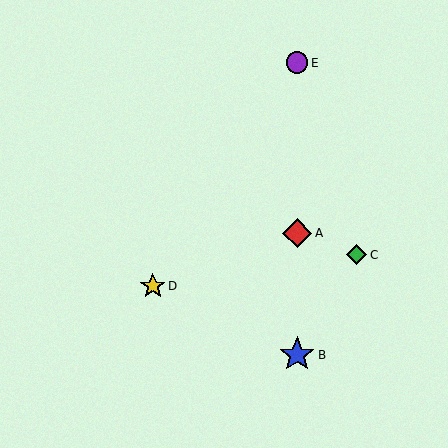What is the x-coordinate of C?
Object C is at x≈357.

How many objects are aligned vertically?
3 objects (A, B, E) are aligned vertically.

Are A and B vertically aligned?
Yes, both are at x≈297.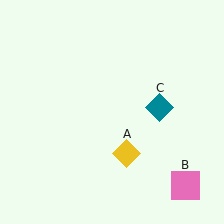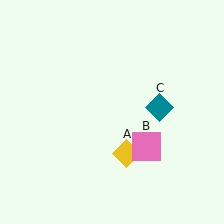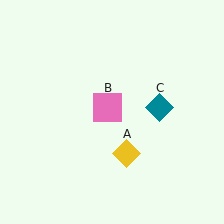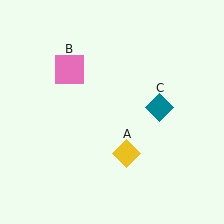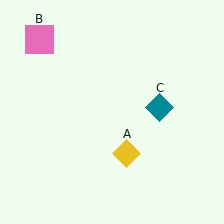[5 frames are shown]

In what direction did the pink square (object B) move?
The pink square (object B) moved up and to the left.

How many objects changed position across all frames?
1 object changed position: pink square (object B).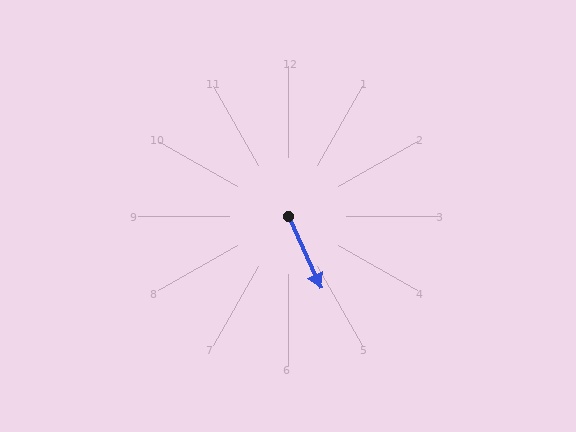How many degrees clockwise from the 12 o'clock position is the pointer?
Approximately 155 degrees.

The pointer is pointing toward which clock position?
Roughly 5 o'clock.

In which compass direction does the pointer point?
Southeast.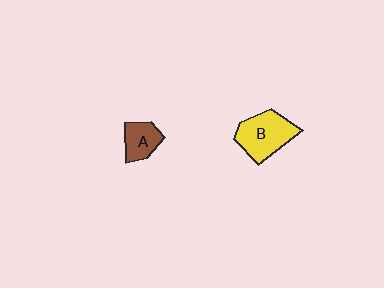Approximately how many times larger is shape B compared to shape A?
Approximately 1.7 times.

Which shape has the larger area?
Shape B (yellow).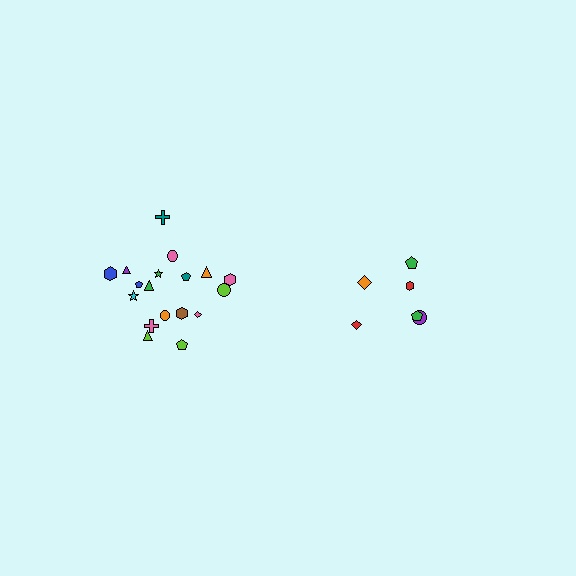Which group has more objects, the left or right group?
The left group.